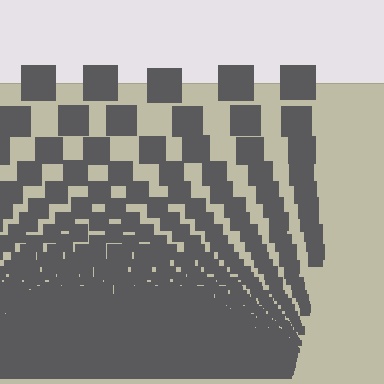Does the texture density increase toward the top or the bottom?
Density increases toward the bottom.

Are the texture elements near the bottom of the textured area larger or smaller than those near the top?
Smaller. The gradient is inverted — elements near the bottom are smaller and denser.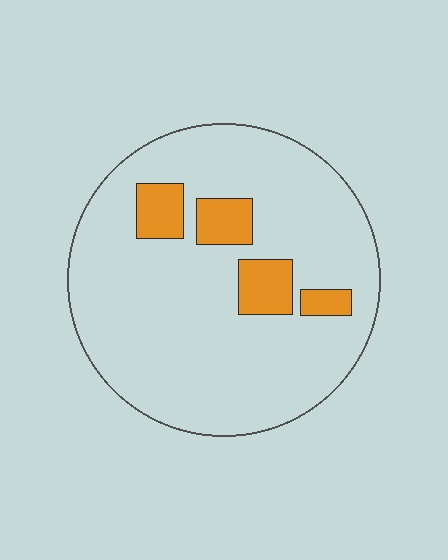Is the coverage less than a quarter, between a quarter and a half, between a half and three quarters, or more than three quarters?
Less than a quarter.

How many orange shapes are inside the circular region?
4.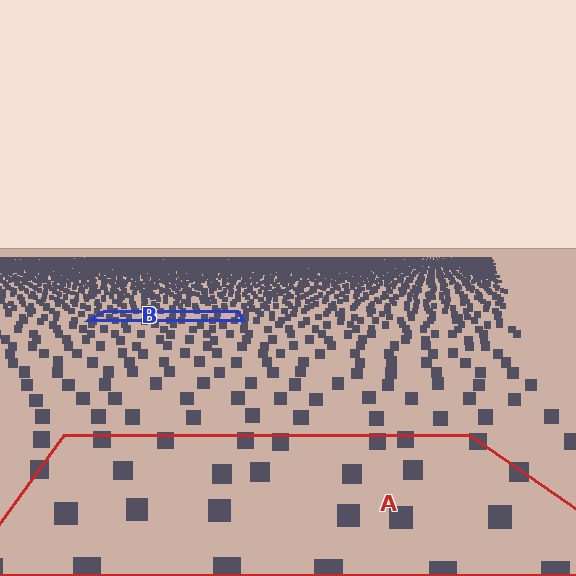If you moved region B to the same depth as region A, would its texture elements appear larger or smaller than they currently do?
They would appear larger. At a closer depth, the same texture elements are projected at a bigger on-screen size.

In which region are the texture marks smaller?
The texture marks are smaller in region B, because it is farther away.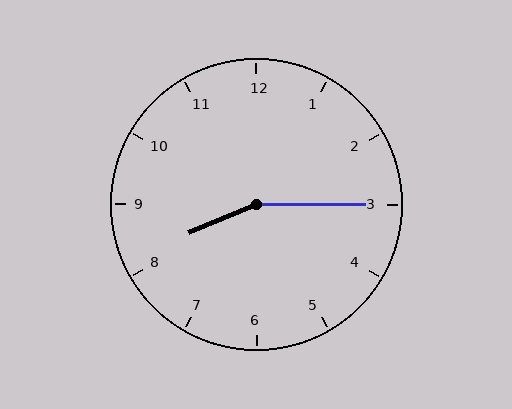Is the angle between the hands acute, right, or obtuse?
It is obtuse.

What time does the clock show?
8:15.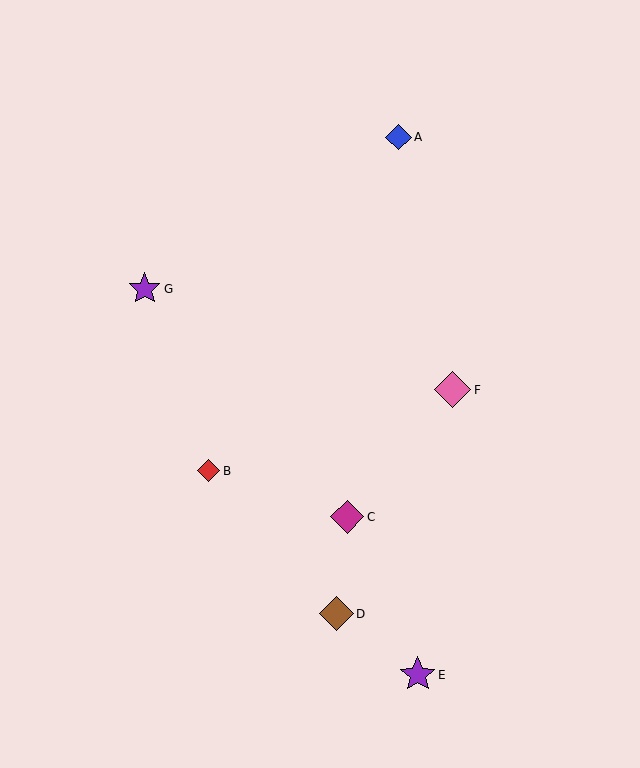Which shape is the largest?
The pink diamond (labeled F) is the largest.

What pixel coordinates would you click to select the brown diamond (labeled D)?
Click at (336, 614) to select the brown diamond D.